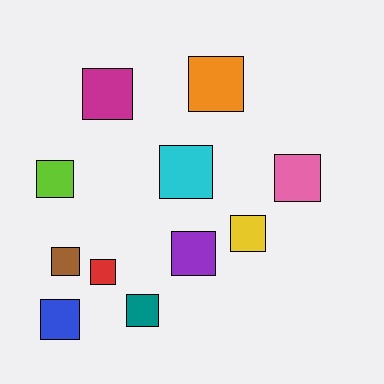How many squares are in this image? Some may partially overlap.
There are 11 squares.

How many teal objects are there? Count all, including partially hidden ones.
There is 1 teal object.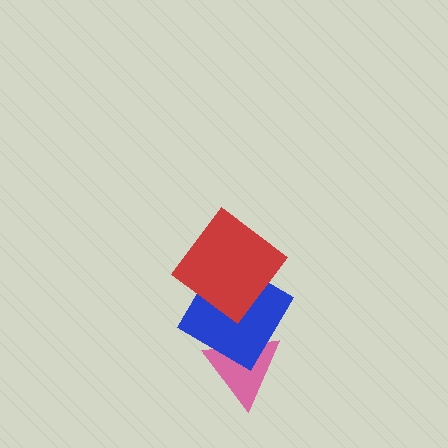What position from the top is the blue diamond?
The blue diamond is 2nd from the top.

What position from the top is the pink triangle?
The pink triangle is 3rd from the top.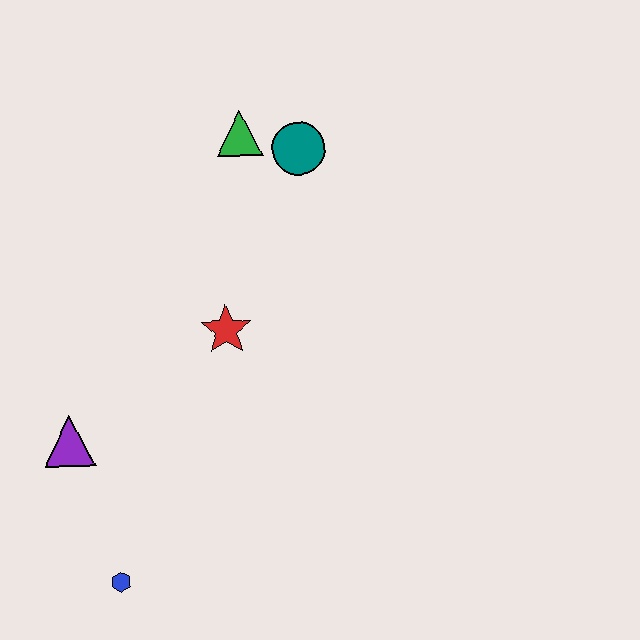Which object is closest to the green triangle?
The teal circle is closest to the green triangle.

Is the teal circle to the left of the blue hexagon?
No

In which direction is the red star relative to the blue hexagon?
The red star is above the blue hexagon.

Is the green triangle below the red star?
No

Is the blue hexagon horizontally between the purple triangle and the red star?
Yes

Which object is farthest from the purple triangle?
The teal circle is farthest from the purple triangle.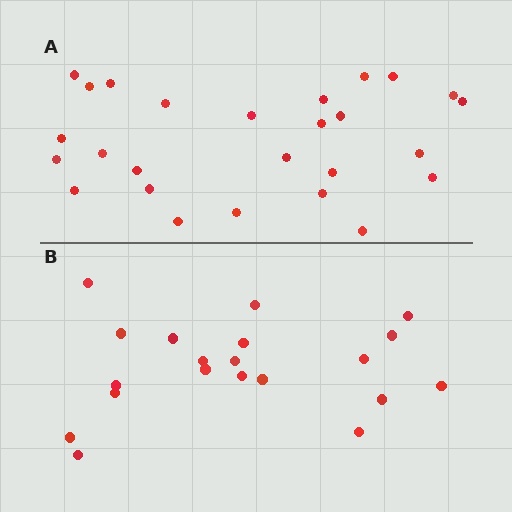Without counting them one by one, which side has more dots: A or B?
Region A (the top region) has more dots.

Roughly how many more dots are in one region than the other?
Region A has about 6 more dots than region B.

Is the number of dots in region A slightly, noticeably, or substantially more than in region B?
Region A has noticeably more, but not dramatically so. The ratio is roughly 1.3 to 1.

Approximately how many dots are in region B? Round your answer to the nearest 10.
About 20 dots.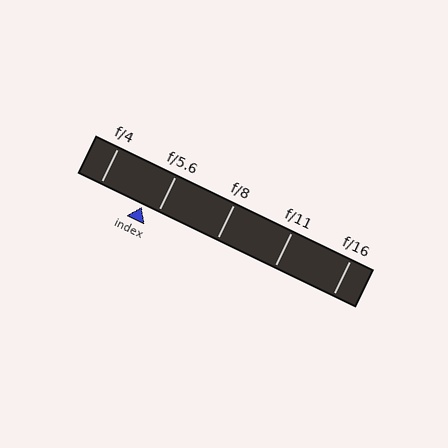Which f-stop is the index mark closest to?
The index mark is closest to f/5.6.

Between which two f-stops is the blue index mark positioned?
The index mark is between f/4 and f/5.6.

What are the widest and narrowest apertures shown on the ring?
The widest aperture shown is f/4 and the narrowest is f/16.